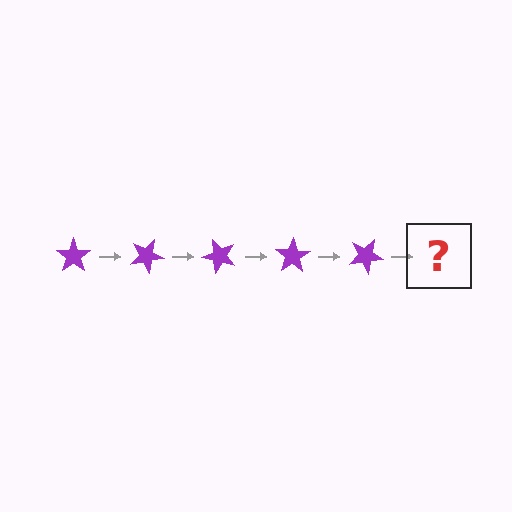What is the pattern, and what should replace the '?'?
The pattern is that the star rotates 25 degrees each step. The '?' should be a purple star rotated 125 degrees.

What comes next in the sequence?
The next element should be a purple star rotated 125 degrees.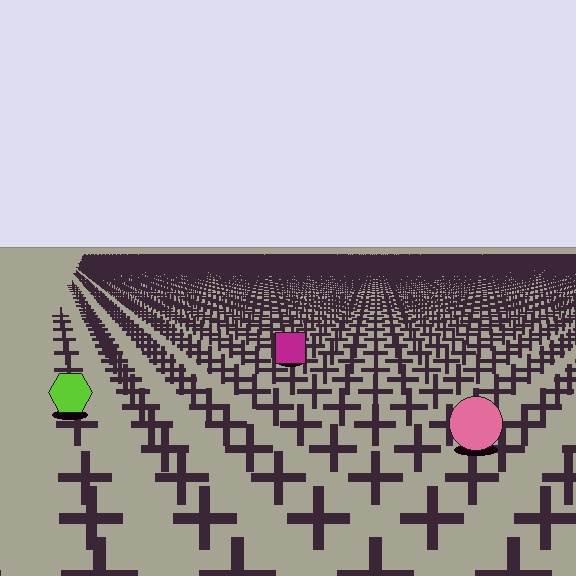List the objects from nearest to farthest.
From nearest to farthest: the pink circle, the lime hexagon, the magenta square.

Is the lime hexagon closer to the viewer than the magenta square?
Yes. The lime hexagon is closer — you can tell from the texture gradient: the ground texture is coarser near it.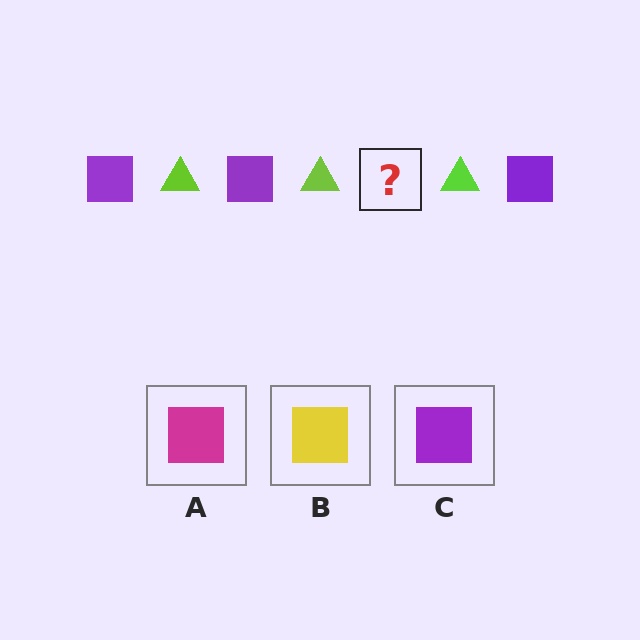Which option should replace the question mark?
Option C.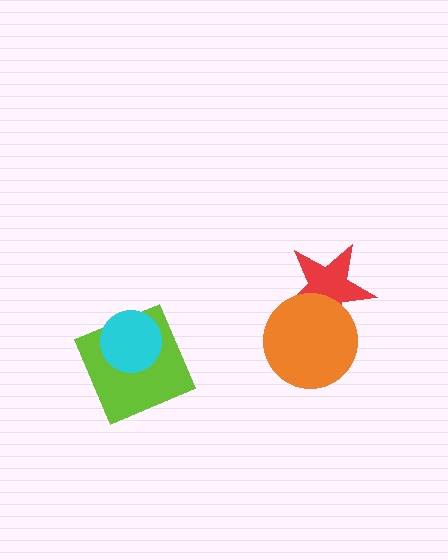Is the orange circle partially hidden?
No, no other shape covers it.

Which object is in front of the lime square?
The cyan circle is in front of the lime square.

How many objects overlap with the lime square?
1 object overlaps with the lime square.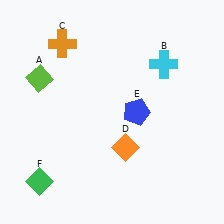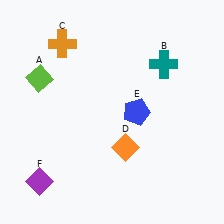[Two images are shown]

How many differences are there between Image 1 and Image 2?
There are 2 differences between the two images.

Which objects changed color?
B changed from cyan to teal. F changed from green to purple.